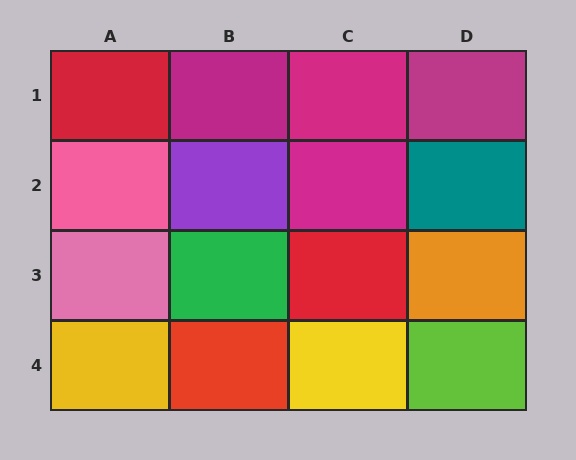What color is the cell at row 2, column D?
Teal.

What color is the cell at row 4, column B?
Red.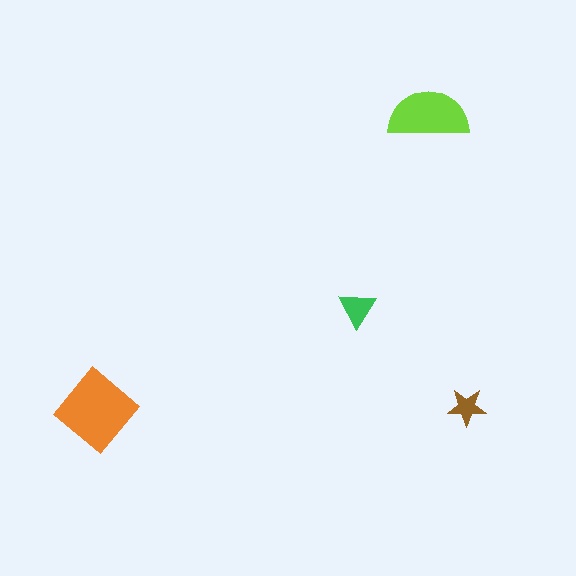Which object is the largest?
The orange diamond.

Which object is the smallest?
The brown star.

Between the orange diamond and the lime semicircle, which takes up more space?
The orange diamond.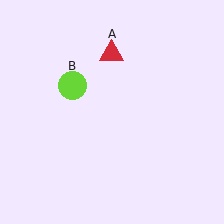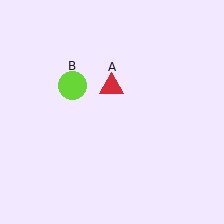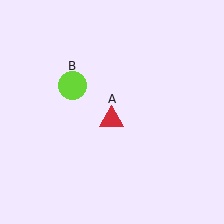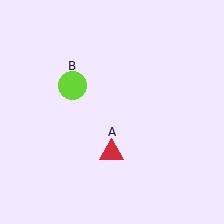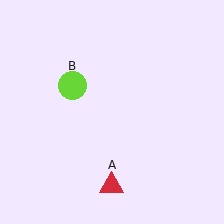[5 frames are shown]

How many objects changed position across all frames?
1 object changed position: red triangle (object A).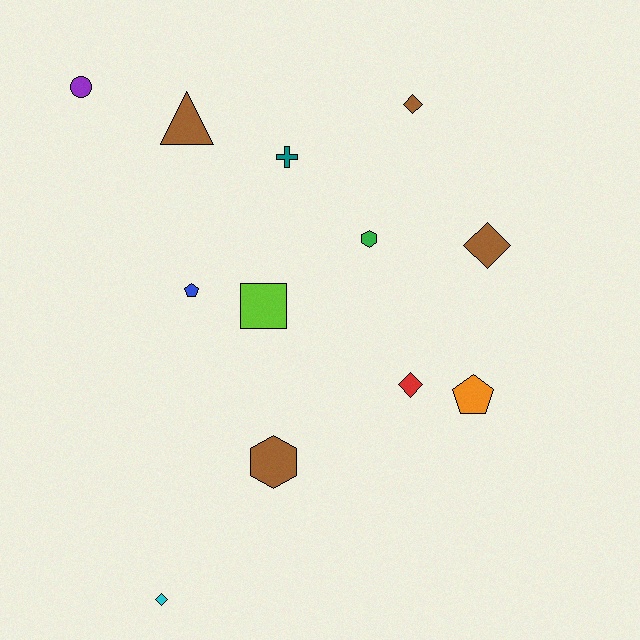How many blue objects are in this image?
There is 1 blue object.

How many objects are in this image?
There are 12 objects.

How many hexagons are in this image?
There are 2 hexagons.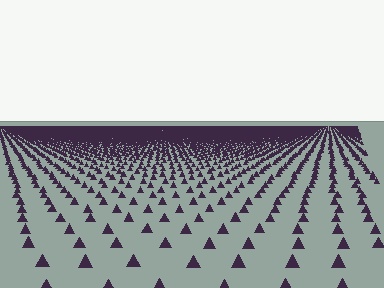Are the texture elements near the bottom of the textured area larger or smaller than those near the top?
Larger. Near the bottom, elements are closer to the viewer and appear at a bigger on-screen size.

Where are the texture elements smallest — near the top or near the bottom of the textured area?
Near the top.